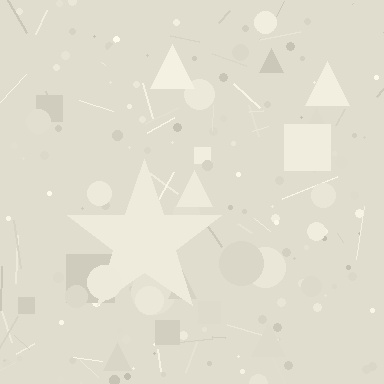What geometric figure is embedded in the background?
A star is embedded in the background.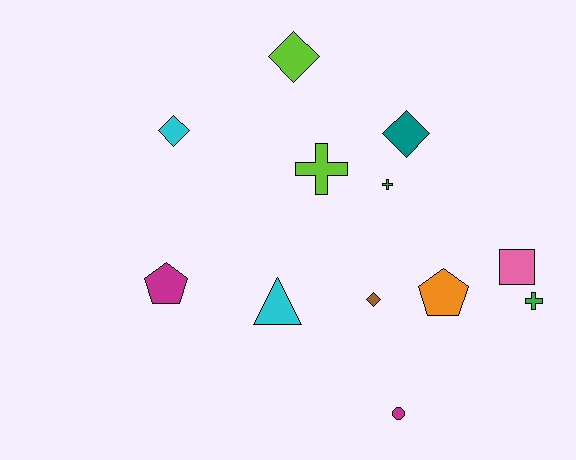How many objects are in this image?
There are 12 objects.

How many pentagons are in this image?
There are 2 pentagons.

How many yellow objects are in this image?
There are no yellow objects.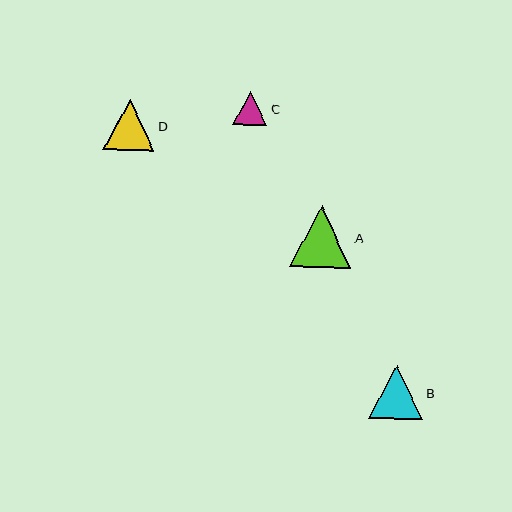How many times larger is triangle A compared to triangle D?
Triangle A is approximately 1.2 times the size of triangle D.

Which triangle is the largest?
Triangle A is the largest with a size of approximately 61 pixels.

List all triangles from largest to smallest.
From largest to smallest: A, B, D, C.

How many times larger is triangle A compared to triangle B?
Triangle A is approximately 1.1 times the size of triangle B.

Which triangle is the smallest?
Triangle C is the smallest with a size of approximately 34 pixels.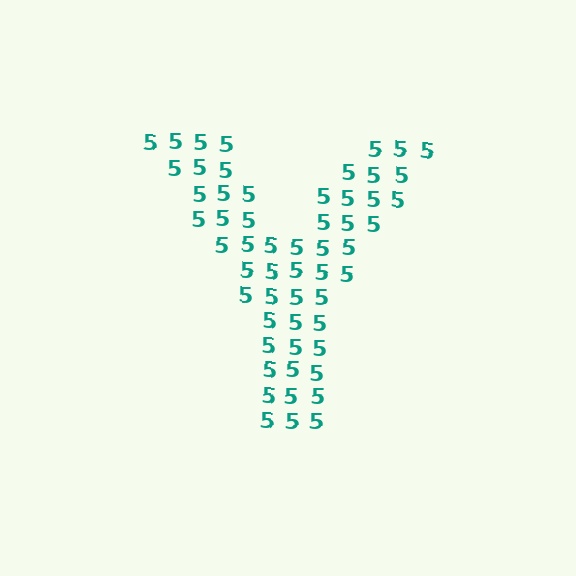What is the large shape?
The large shape is the letter Y.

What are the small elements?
The small elements are digit 5's.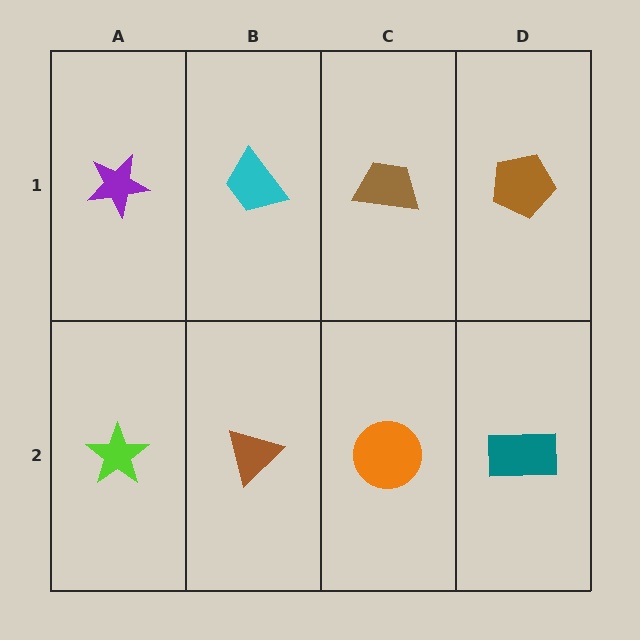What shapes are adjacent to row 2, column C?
A brown trapezoid (row 1, column C), a brown triangle (row 2, column B), a teal rectangle (row 2, column D).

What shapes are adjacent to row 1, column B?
A brown triangle (row 2, column B), a purple star (row 1, column A), a brown trapezoid (row 1, column C).